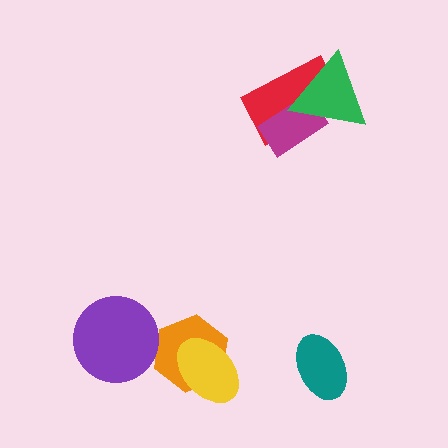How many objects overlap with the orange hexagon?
1 object overlaps with the orange hexagon.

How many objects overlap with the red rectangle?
2 objects overlap with the red rectangle.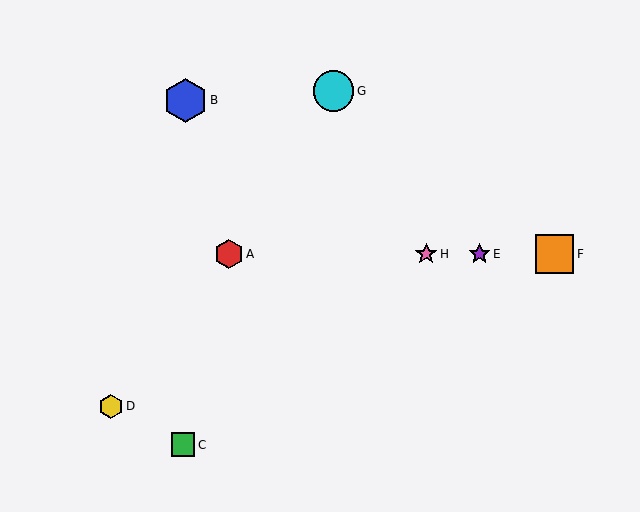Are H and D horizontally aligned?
No, H is at y≈254 and D is at y≈406.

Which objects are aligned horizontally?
Objects A, E, F, H are aligned horizontally.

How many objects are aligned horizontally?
4 objects (A, E, F, H) are aligned horizontally.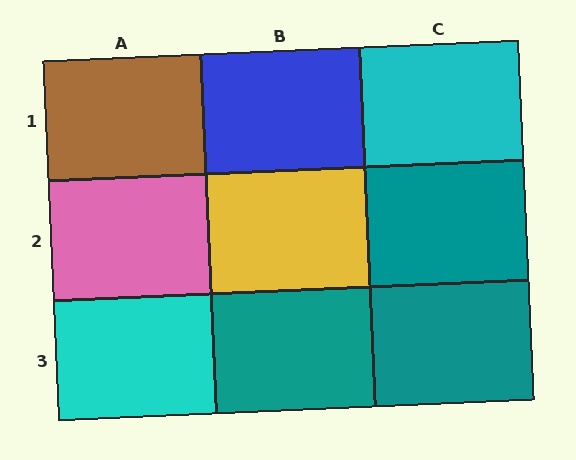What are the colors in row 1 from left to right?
Brown, blue, cyan.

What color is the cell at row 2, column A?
Pink.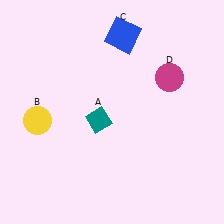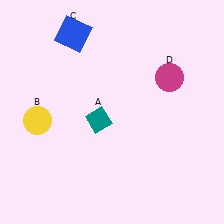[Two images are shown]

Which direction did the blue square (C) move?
The blue square (C) moved left.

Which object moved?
The blue square (C) moved left.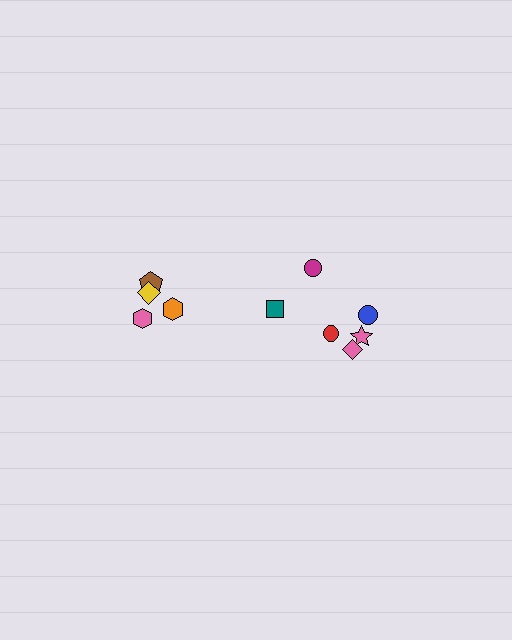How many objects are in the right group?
There are 6 objects.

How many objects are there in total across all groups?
There are 10 objects.